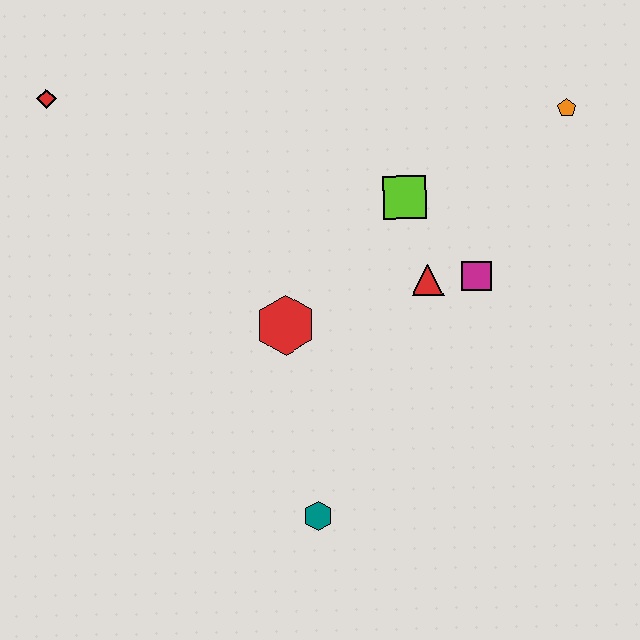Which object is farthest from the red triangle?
The red diamond is farthest from the red triangle.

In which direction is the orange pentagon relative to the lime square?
The orange pentagon is to the right of the lime square.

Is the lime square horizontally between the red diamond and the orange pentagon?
Yes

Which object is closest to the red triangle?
The magenta square is closest to the red triangle.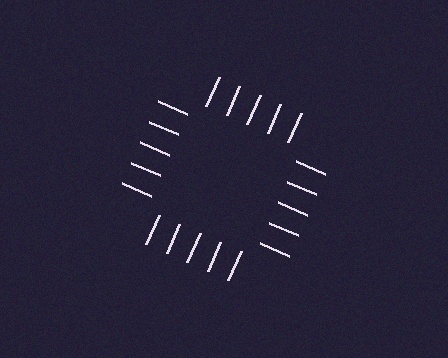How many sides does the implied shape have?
4 sides — the line-ends trace a square.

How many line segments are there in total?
20 — 5 along each of the 4 edges.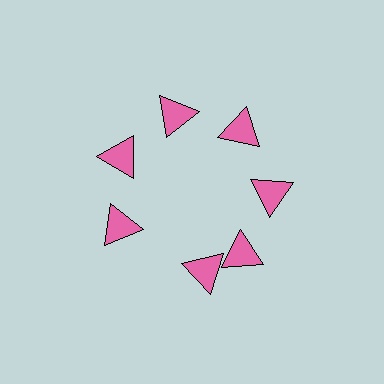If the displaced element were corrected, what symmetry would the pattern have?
It would have 7-fold rotational symmetry — the pattern would map onto itself every 51 degrees.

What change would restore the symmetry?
The symmetry would be restored by rotating it back into even spacing with its neighbors so that all 7 triangles sit at equal angles and equal distance from the center.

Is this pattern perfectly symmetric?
No. The 7 pink triangles are arranged in a ring, but one element near the 6 o'clock position is rotated out of alignment along the ring, breaking the 7-fold rotational symmetry.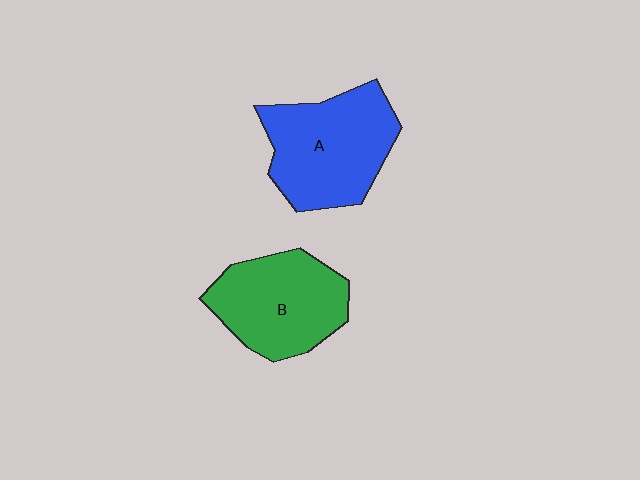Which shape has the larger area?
Shape A (blue).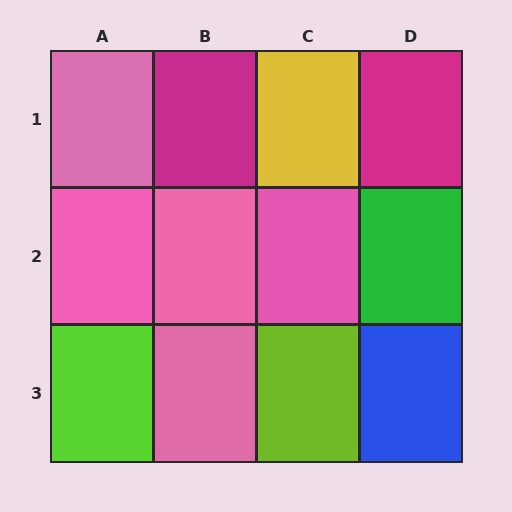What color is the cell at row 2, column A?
Pink.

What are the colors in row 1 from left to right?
Pink, magenta, yellow, magenta.